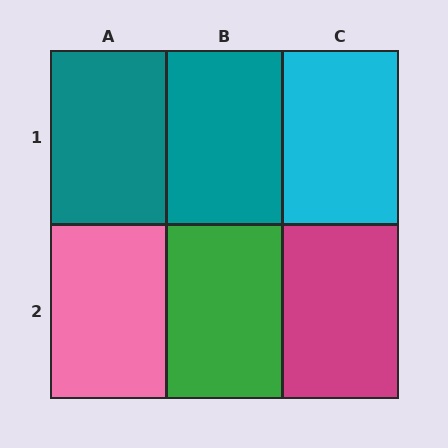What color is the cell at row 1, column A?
Teal.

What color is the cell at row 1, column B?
Teal.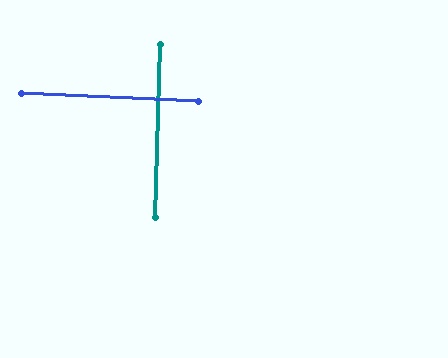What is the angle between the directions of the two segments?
Approximately 89 degrees.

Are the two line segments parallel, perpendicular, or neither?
Perpendicular — they meet at approximately 89°.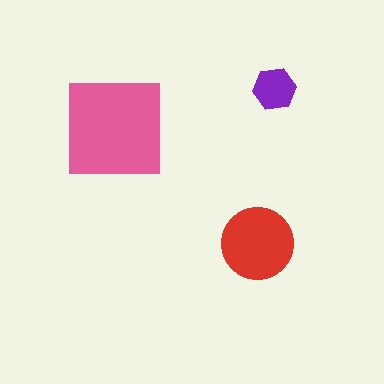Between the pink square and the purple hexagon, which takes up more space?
The pink square.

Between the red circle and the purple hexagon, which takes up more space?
The red circle.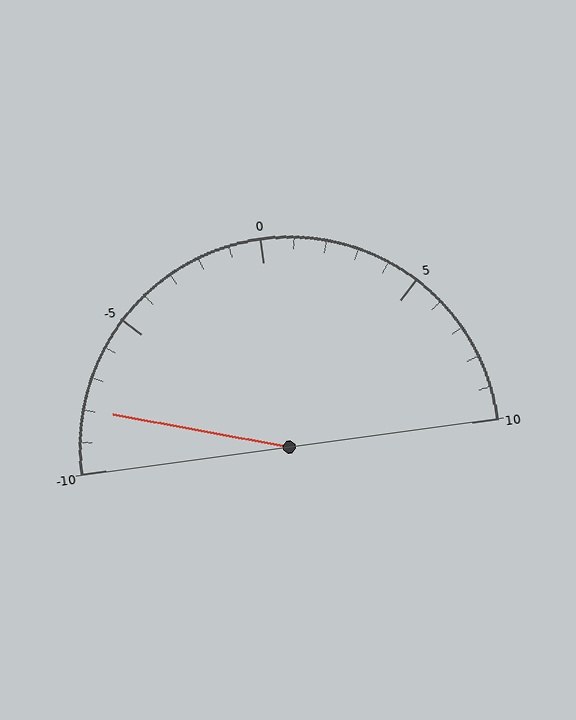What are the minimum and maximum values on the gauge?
The gauge ranges from -10 to 10.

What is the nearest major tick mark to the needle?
The nearest major tick mark is -10.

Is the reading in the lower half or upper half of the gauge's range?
The reading is in the lower half of the range (-10 to 10).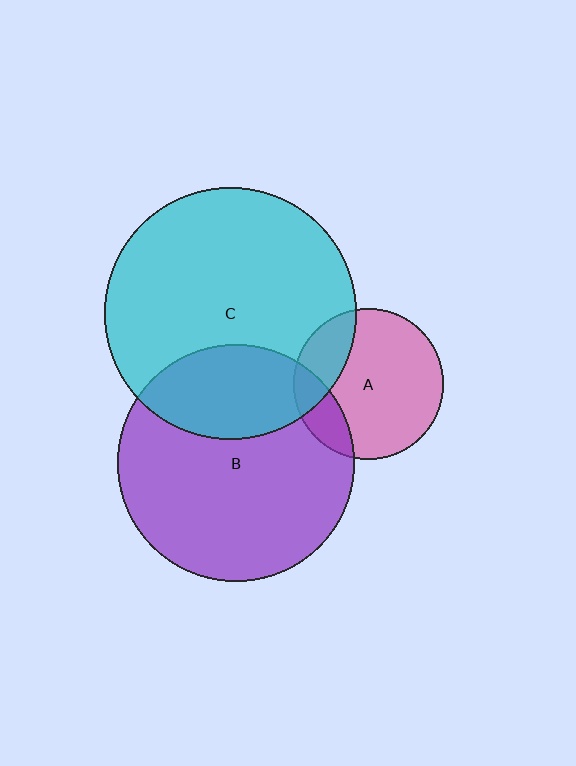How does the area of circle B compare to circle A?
Approximately 2.5 times.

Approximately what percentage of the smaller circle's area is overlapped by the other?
Approximately 20%.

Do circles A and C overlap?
Yes.